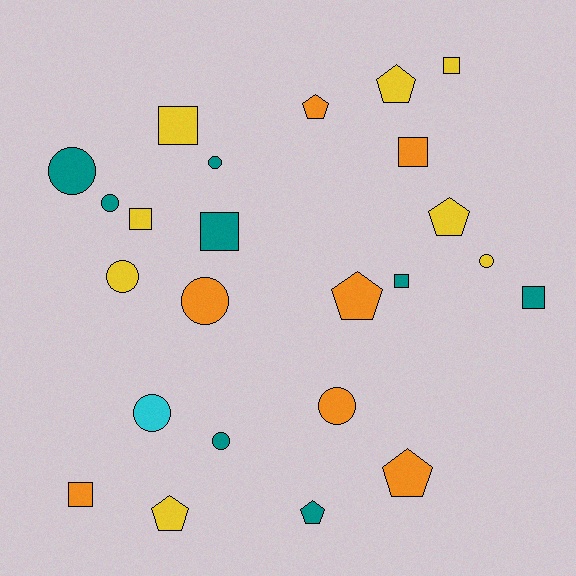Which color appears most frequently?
Yellow, with 8 objects.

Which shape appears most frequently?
Circle, with 9 objects.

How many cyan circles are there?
There is 1 cyan circle.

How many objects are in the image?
There are 24 objects.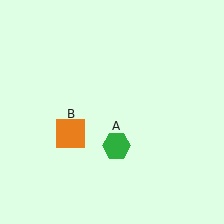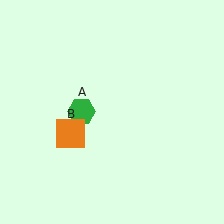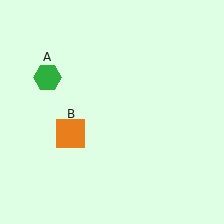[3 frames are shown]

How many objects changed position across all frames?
1 object changed position: green hexagon (object A).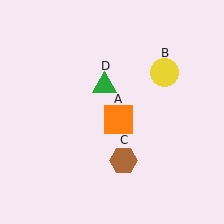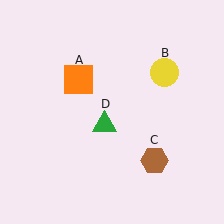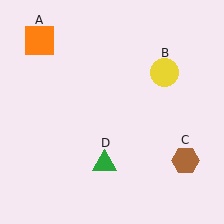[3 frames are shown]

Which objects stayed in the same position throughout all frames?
Yellow circle (object B) remained stationary.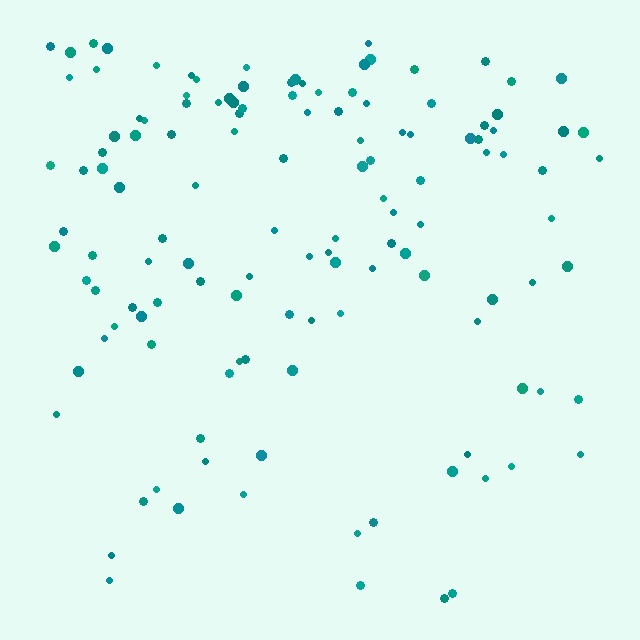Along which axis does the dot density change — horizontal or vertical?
Vertical.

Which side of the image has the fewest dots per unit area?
The bottom.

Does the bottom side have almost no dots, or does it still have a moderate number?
Still a moderate number, just noticeably fewer than the top.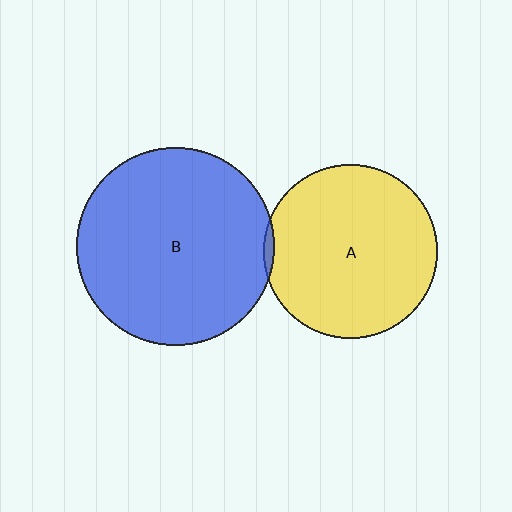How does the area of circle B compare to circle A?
Approximately 1.3 times.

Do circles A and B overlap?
Yes.